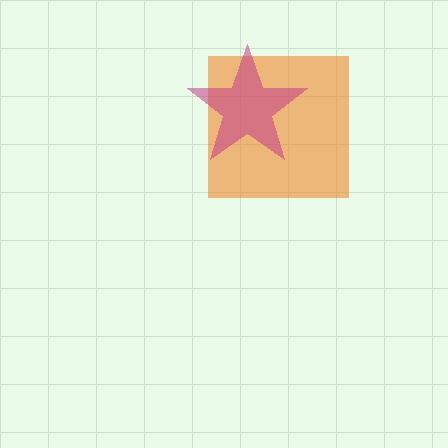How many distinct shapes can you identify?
There are 2 distinct shapes: an orange square, a magenta star.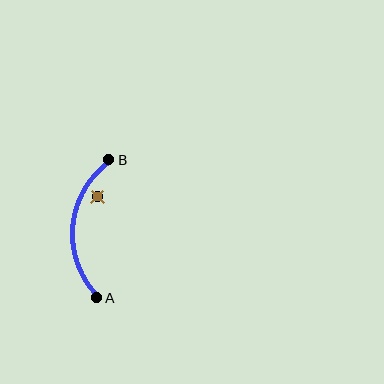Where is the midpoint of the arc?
The arc midpoint is the point on the curve farthest from the straight line joining A and B. It sits to the left of that line.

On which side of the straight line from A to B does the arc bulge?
The arc bulges to the left of the straight line connecting A and B.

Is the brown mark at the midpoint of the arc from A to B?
No — the brown mark does not lie on the arc at all. It sits slightly inside the curve.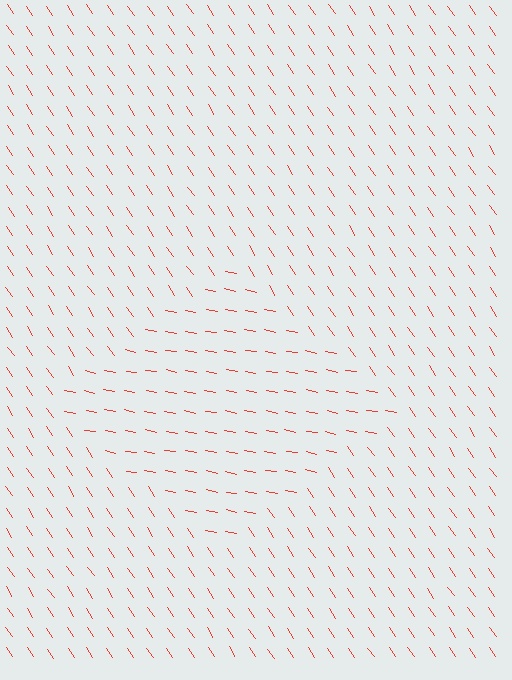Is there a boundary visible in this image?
Yes, there is a texture boundary formed by a change in line orientation.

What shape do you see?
I see a diamond.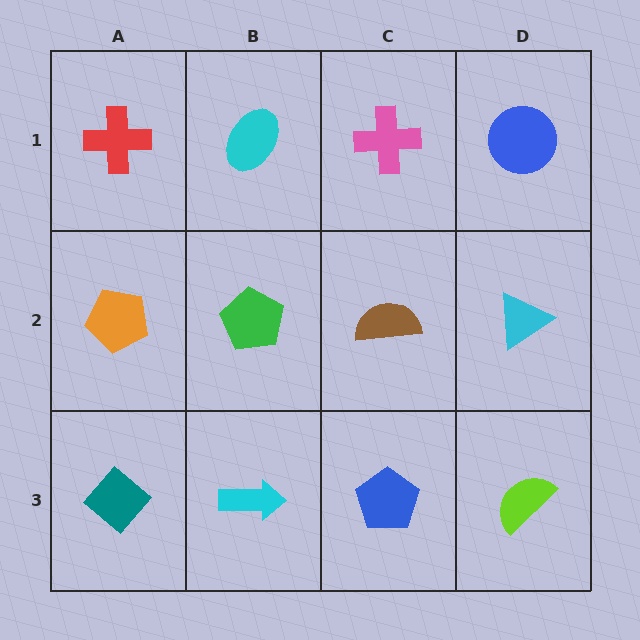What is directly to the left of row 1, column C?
A cyan ellipse.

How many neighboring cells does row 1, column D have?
2.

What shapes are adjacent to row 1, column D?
A cyan triangle (row 2, column D), a pink cross (row 1, column C).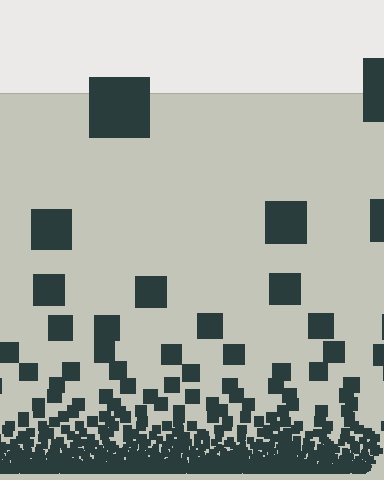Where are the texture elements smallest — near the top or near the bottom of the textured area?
Near the bottom.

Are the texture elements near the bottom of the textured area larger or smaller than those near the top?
Smaller. The gradient is inverted — elements near the bottom are smaller and denser.